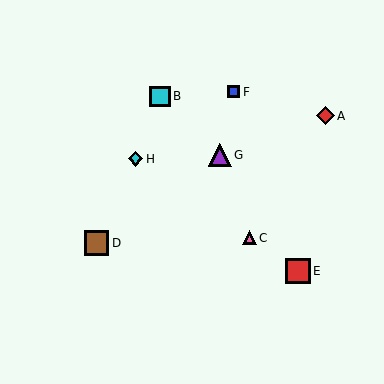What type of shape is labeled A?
Shape A is a red diamond.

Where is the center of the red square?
The center of the red square is at (298, 271).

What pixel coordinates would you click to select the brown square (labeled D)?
Click at (97, 243) to select the brown square D.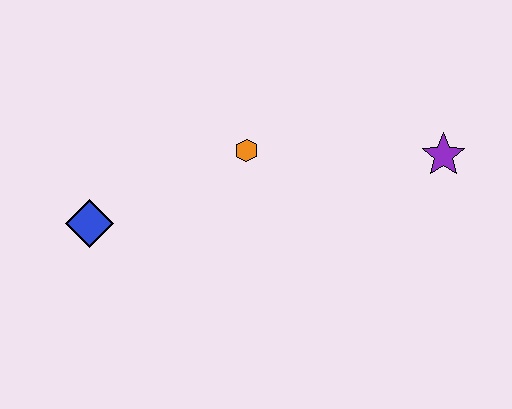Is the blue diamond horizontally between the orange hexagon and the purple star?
No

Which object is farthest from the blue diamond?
The purple star is farthest from the blue diamond.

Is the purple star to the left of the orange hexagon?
No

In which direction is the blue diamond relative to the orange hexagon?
The blue diamond is to the left of the orange hexagon.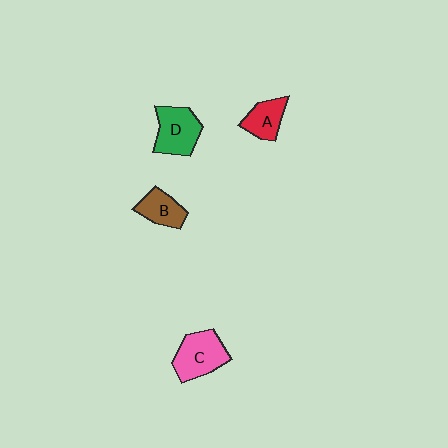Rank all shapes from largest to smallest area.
From largest to smallest: C (pink), D (green), A (red), B (brown).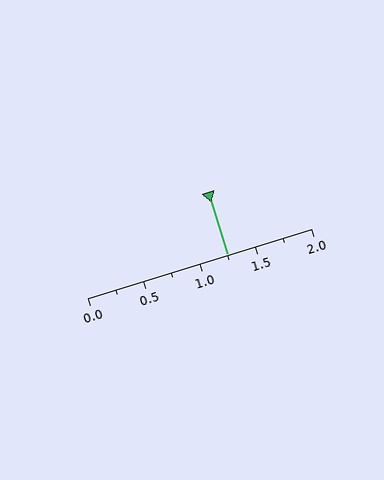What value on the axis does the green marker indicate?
The marker indicates approximately 1.25.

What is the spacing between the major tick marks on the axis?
The major ticks are spaced 0.5 apart.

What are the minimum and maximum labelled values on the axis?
The axis runs from 0.0 to 2.0.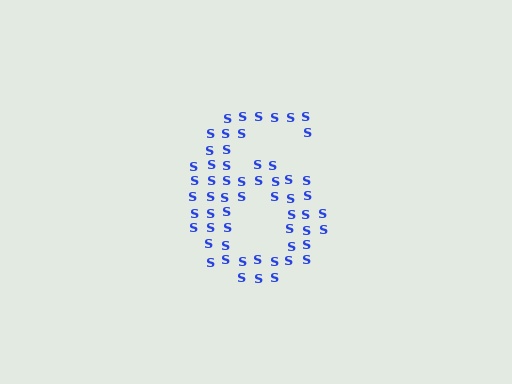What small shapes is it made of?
It is made of small letter S's.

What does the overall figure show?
The overall figure shows the digit 6.